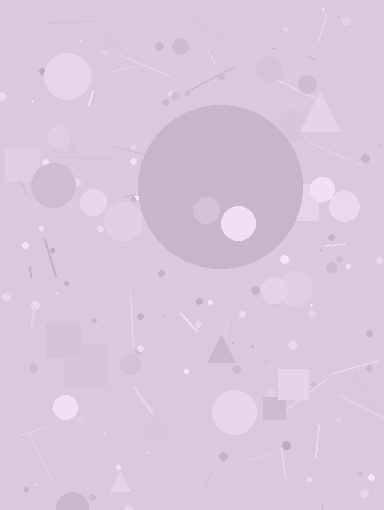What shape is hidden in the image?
A circle is hidden in the image.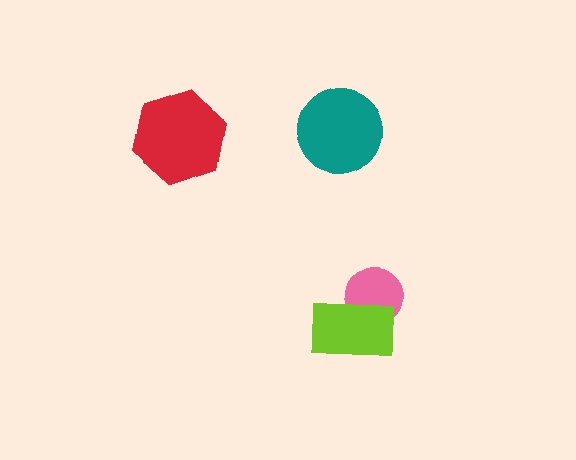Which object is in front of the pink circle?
The lime rectangle is in front of the pink circle.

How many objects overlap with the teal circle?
0 objects overlap with the teal circle.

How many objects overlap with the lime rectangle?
1 object overlaps with the lime rectangle.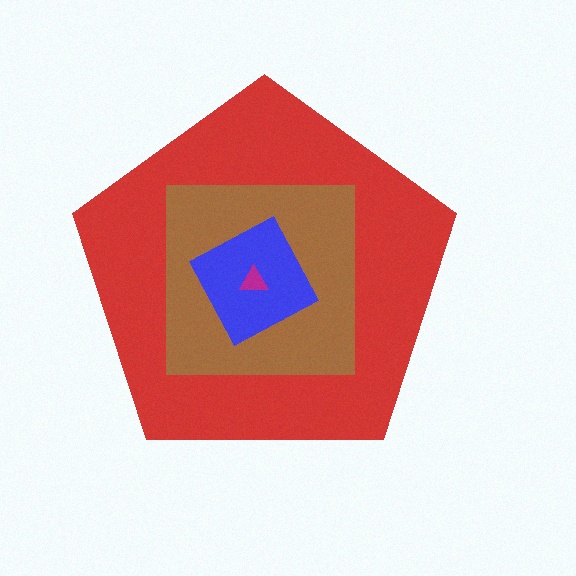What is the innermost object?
The magenta triangle.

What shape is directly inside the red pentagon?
The brown square.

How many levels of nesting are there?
4.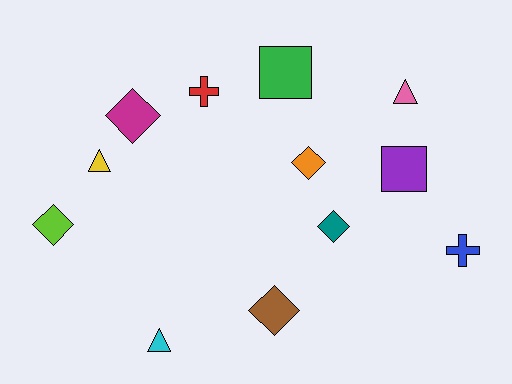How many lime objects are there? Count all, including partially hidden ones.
There is 1 lime object.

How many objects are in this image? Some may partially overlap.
There are 12 objects.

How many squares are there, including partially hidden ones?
There are 2 squares.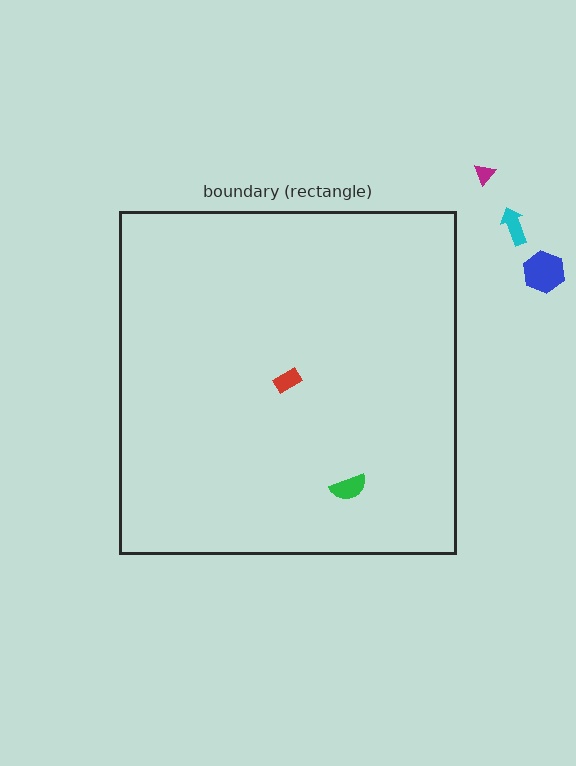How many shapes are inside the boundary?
2 inside, 3 outside.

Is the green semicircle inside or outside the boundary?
Inside.